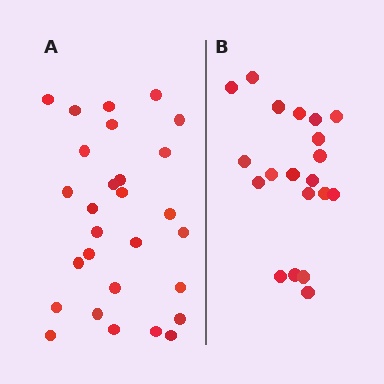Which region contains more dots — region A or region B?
Region A (the left region) has more dots.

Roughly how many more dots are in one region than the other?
Region A has roughly 8 or so more dots than region B.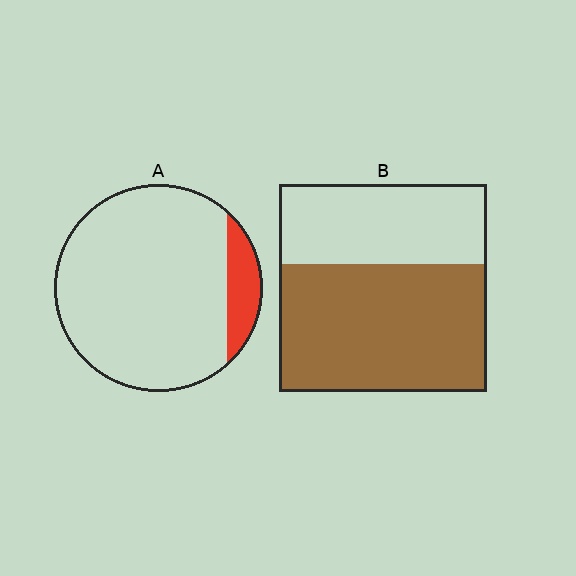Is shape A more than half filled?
No.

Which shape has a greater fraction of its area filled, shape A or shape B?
Shape B.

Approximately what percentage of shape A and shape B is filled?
A is approximately 10% and B is approximately 60%.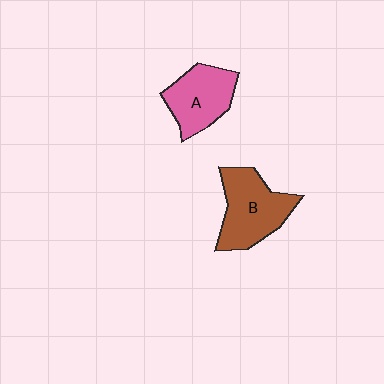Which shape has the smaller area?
Shape A (pink).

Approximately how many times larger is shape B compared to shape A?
Approximately 1.2 times.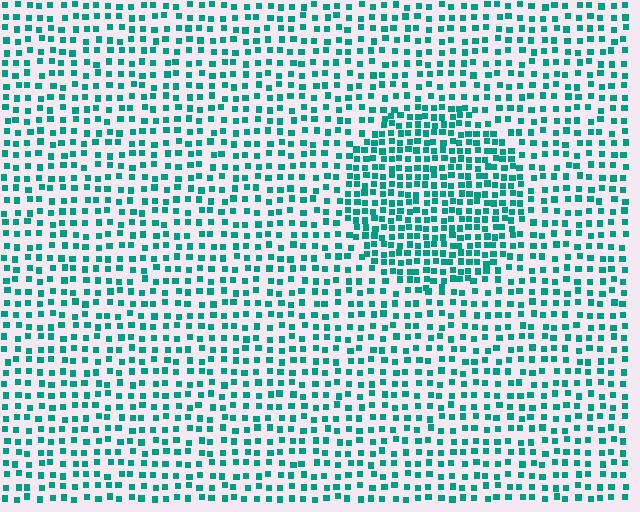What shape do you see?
I see a circle.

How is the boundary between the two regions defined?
The boundary is defined by a change in element density (approximately 1.8x ratio). All elements are the same color, size, and shape.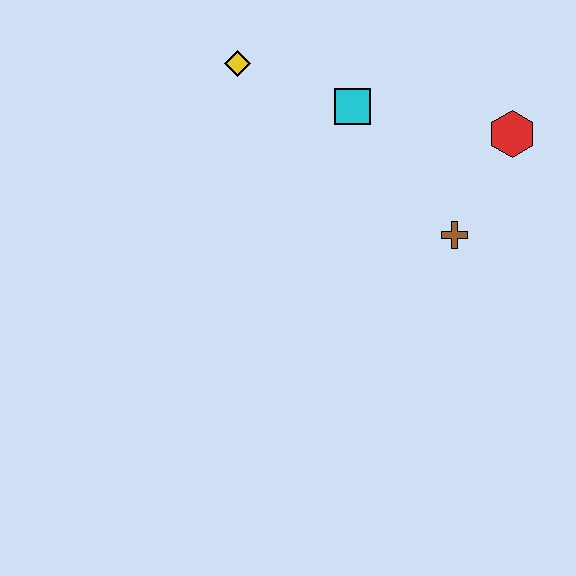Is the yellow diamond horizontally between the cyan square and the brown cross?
No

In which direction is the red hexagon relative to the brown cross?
The red hexagon is above the brown cross.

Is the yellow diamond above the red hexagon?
Yes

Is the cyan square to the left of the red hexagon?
Yes